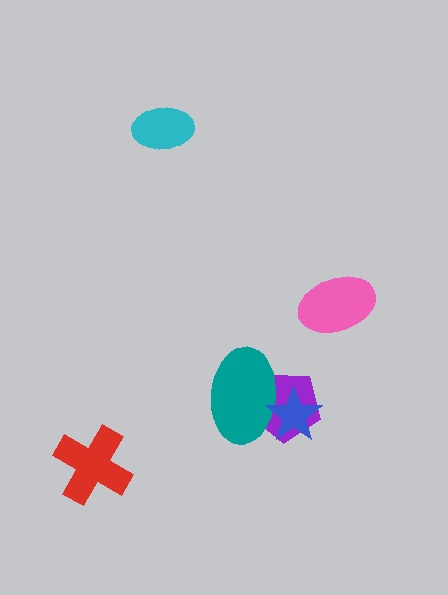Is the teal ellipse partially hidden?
Yes, it is partially covered by another shape.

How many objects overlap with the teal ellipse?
2 objects overlap with the teal ellipse.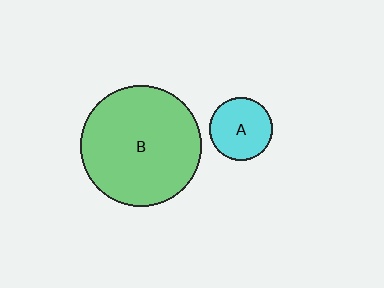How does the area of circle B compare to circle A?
Approximately 3.7 times.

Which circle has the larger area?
Circle B (green).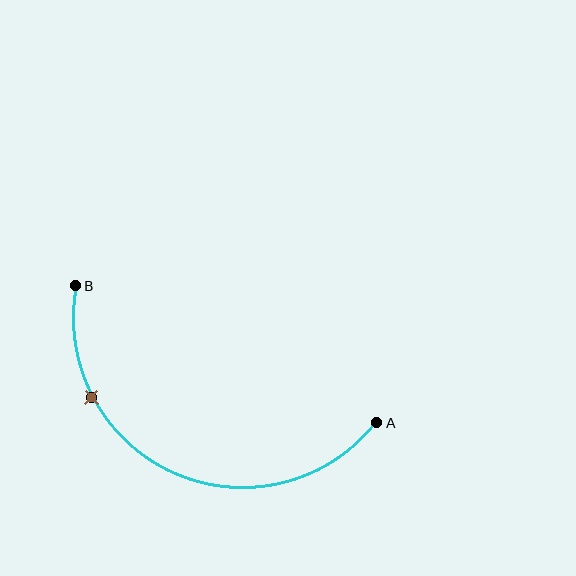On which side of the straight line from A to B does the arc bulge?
The arc bulges below the straight line connecting A and B.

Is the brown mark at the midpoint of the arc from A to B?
No. The brown mark lies on the arc but is closer to endpoint B. The arc midpoint would be at the point on the curve equidistant along the arc from both A and B.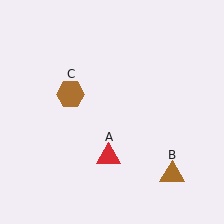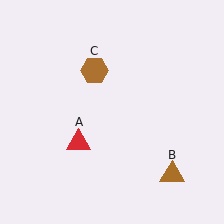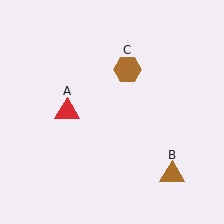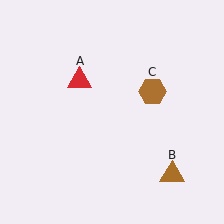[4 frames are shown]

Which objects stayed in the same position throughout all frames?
Brown triangle (object B) remained stationary.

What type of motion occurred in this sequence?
The red triangle (object A), brown hexagon (object C) rotated clockwise around the center of the scene.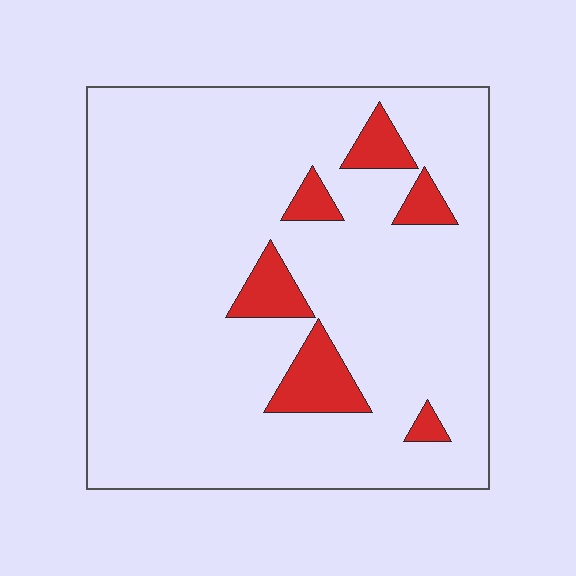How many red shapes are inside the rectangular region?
6.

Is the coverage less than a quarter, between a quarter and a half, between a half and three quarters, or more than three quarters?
Less than a quarter.